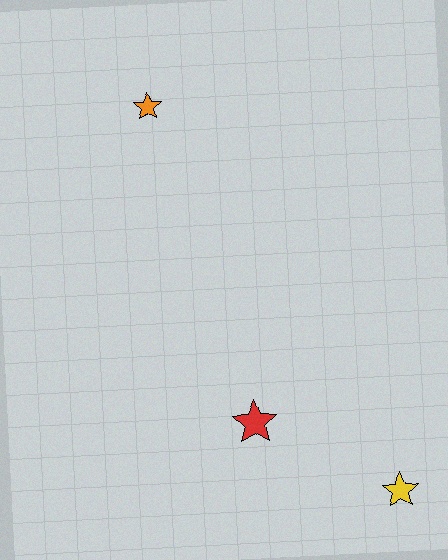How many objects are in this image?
There are 3 objects.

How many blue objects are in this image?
There are no blue objects.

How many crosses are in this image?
There are no crosses.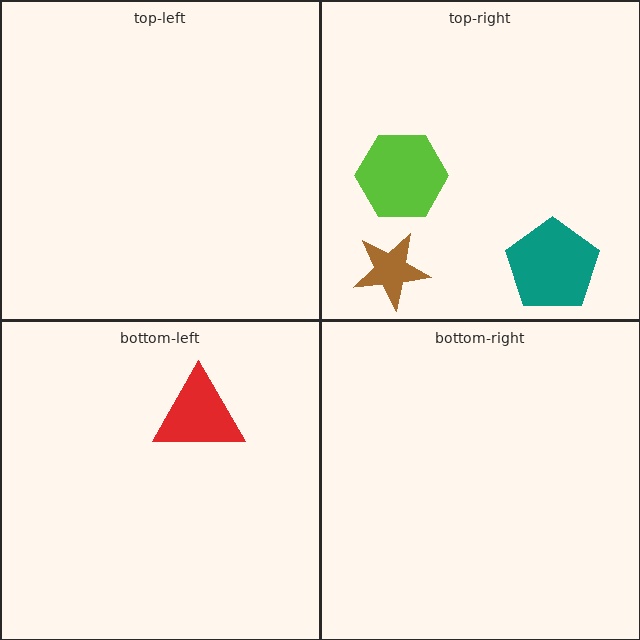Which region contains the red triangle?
The bottom-left region.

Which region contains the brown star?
The top-right region.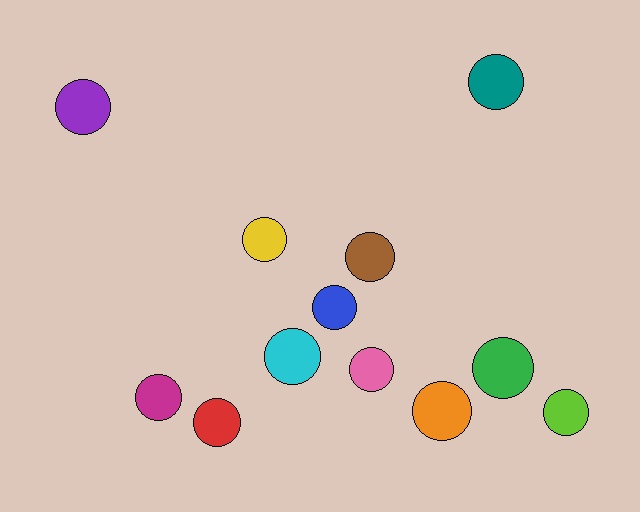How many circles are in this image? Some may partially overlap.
There are 12 circles.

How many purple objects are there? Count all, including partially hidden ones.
There is 1 purple object.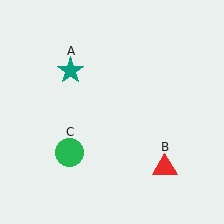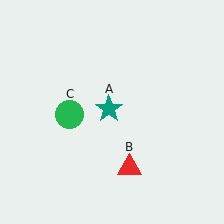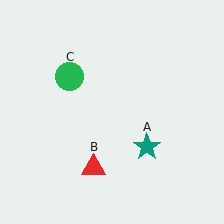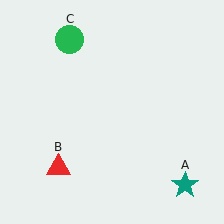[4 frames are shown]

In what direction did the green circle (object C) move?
The green circle (object C) moved up.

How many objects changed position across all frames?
3 objects changed position: teal star (object A), red triangle (object B), green circle (object C).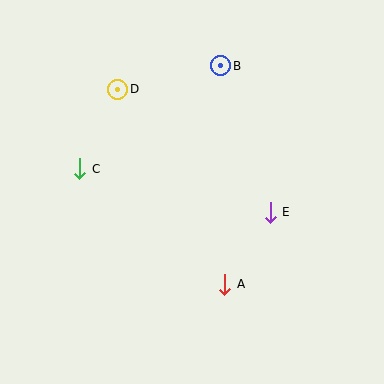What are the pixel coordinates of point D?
Point D is at (118, 89).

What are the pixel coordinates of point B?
Point B is at (221, 66).